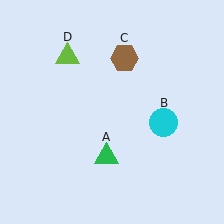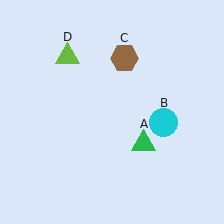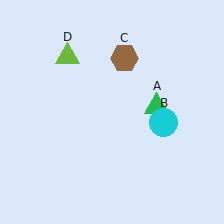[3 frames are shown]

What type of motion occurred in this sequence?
The green triangle (object A) rotated counterclockwise around the center of the scene.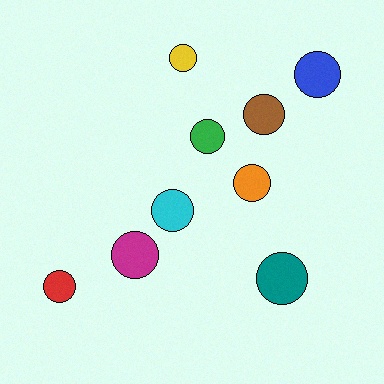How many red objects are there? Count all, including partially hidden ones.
There is 1 red object.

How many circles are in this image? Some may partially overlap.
There are 9 circles.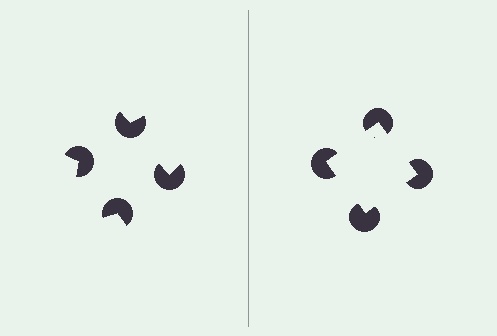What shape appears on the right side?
An illusory square.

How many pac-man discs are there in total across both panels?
8 — 4 on each side.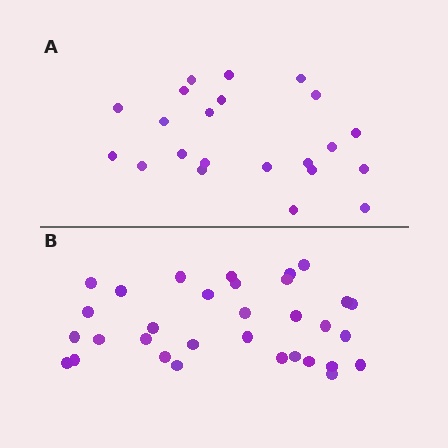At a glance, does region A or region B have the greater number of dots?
Region B (the bottom region) has more dots.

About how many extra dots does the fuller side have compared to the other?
Region B has roughly 10 or so more dots than region A.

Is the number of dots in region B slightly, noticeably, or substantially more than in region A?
Region B has substantially more. The ratio is roughly 1.5 to 1.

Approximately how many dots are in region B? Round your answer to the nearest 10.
About 30 dots. (The exact count is 32, which rounds to 30.)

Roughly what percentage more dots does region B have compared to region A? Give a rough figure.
About 45% more.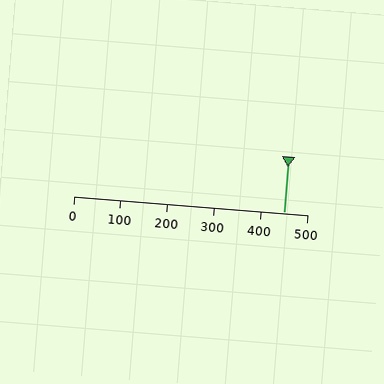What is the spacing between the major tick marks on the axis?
The major ticks are spaced 100 apart.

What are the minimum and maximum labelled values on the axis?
The axis runs from 0 to 500.